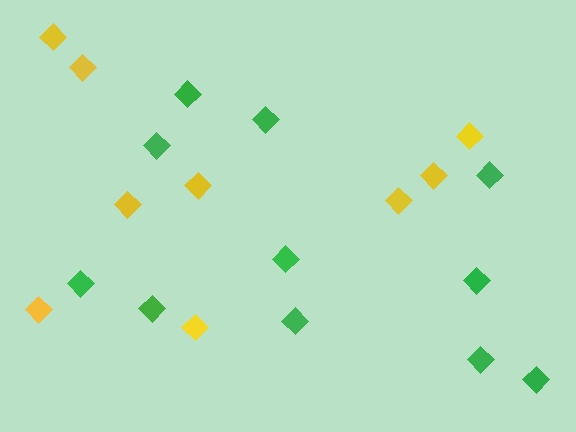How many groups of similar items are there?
There are 2 groups: one group of green diamonds (11) and one group of yellow diamonds (9).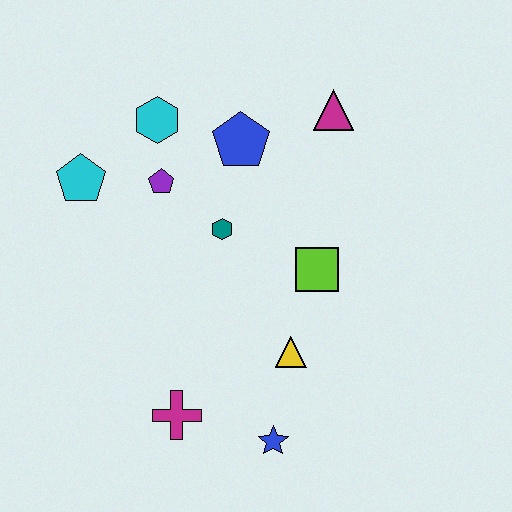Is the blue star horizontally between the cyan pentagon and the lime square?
Yes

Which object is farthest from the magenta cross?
The magenta triangle is farthest from the magenta cross.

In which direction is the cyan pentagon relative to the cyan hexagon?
The cyan pentagon is to the left of the cyan hexagon.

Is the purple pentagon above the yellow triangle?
Yes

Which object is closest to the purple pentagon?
The cyan hexagon is closest to the purple pentagon.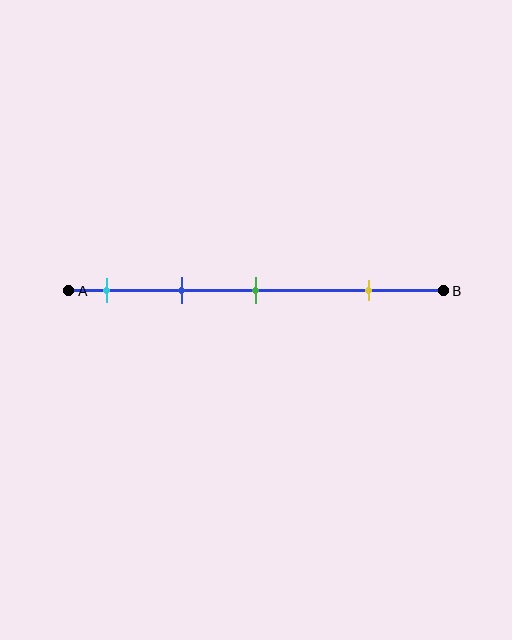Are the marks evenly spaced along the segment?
No, the marks are not evenly spaced.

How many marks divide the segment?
There are 4 marks dividing the segment.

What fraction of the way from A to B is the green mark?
The green mark is approximately 50% (0.5) of the way from A to B.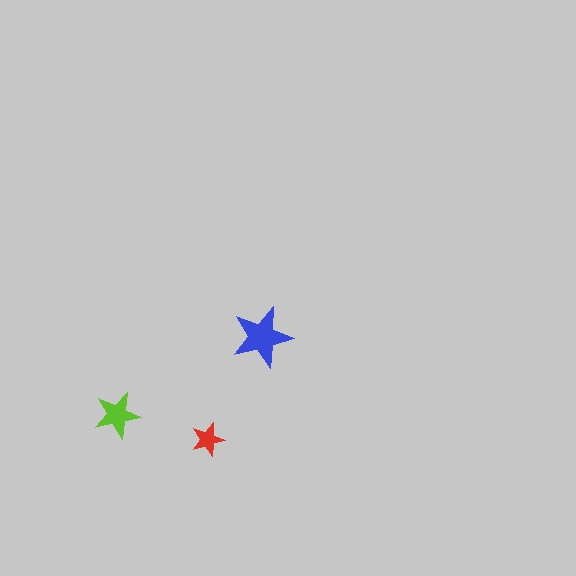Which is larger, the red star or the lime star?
The lime one.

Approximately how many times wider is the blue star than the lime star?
About 1.5 times wider.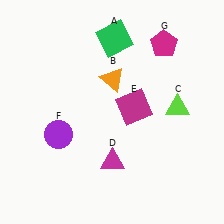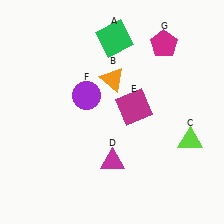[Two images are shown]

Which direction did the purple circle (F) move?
The purple circle (F) moved up.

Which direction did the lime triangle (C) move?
The lime triangle (C) moved down.